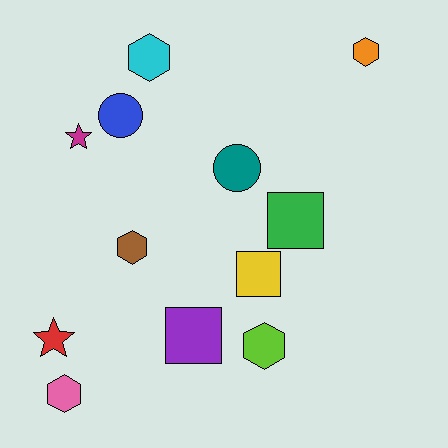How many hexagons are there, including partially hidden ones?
There are 5 hexagons.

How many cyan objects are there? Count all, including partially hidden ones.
There is 1 cyan object.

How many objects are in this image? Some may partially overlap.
There are 12 objects.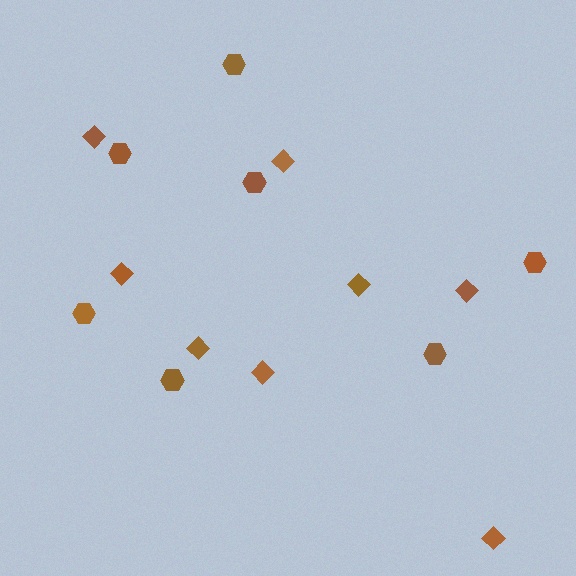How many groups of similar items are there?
There are 2 groups: one group of hexagons (7) and one group of diamonds (8).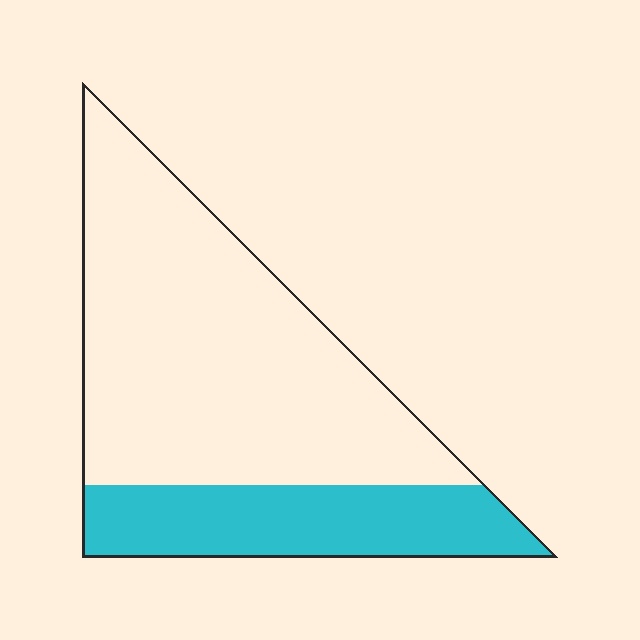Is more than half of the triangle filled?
No.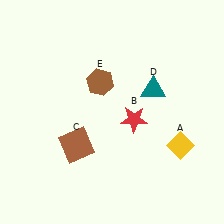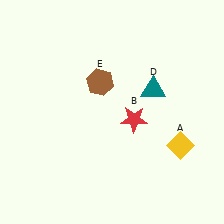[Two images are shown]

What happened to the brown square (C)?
The brown square (C) was removed in Image 2. It was in the bottom-left area of Image 1.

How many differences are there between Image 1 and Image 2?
There is 1 difference between the two images.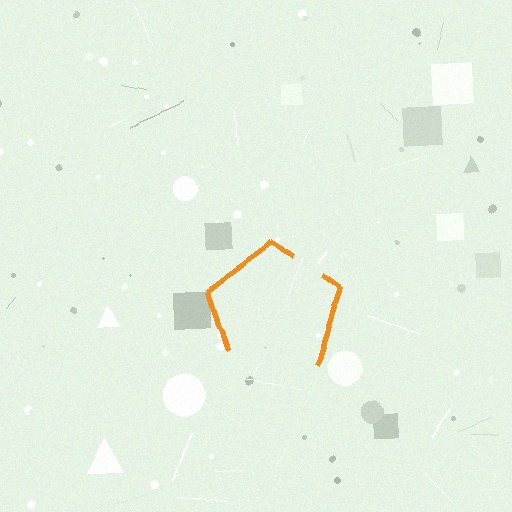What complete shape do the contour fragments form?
The contour fragments form a pentagon.